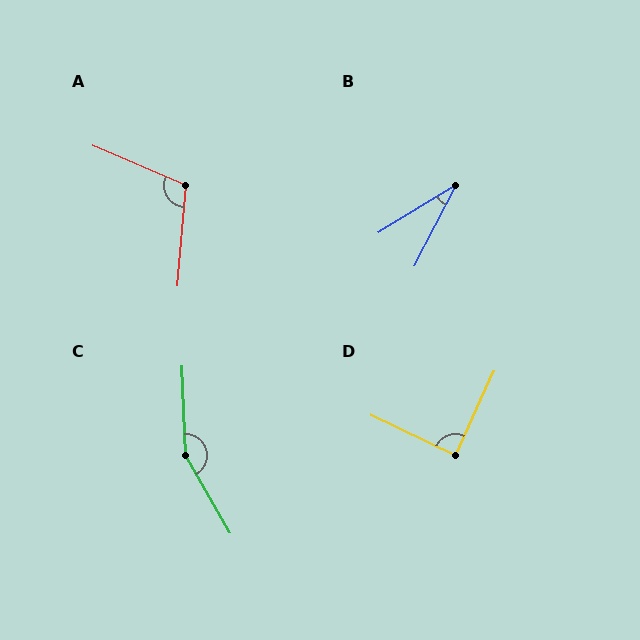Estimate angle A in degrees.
Approximately 108 degrees.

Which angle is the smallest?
B, at approximately 31 degrees.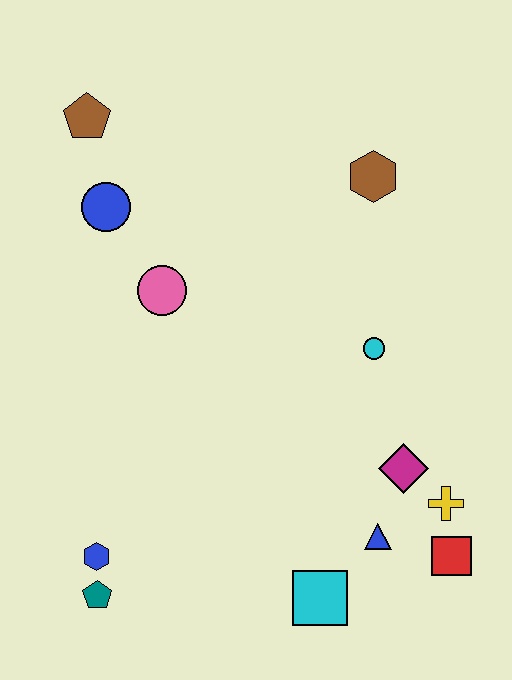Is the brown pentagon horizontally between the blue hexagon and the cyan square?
No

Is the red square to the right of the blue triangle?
Yes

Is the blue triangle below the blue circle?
Yes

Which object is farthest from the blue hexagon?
The brown hexagon is farthest from the blue hexagon.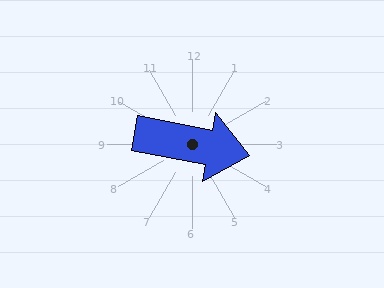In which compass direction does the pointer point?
East.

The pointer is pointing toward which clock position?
Roughly 3 o'clock.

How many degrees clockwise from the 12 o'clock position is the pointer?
Approximately 101 degrees.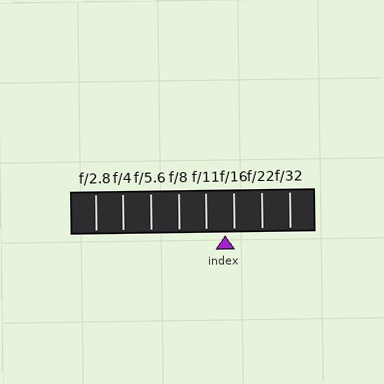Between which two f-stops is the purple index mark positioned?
The index mark is between f/11 and f/16.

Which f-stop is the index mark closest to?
The index mark is closest to f/16.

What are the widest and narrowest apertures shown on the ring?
The widest aperture shown is f/2.8 and the narrowest is f/32.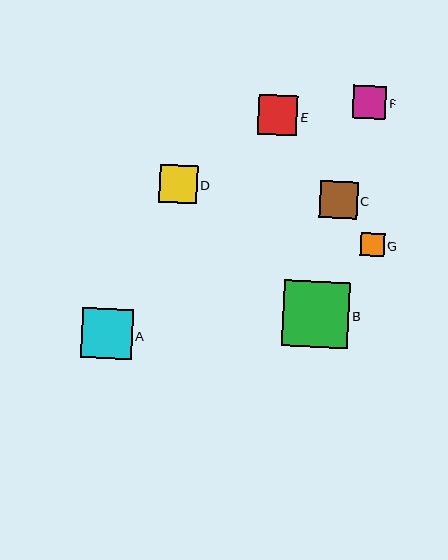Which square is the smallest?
Square G is the smallest with a size of approximately 24 pixels.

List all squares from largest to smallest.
From largest to smallest: B, A, E, C, D, F, G.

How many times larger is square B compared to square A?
Square B is approximately 1.3 times the size of square A.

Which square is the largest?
Square B is the largest with a size of approximately 67 pixels.